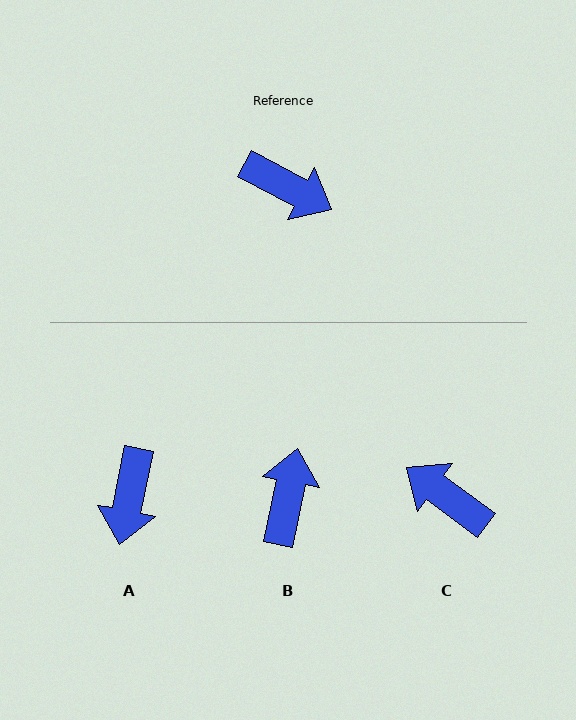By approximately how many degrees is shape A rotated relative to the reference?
Approximately 74 degrees clockwise.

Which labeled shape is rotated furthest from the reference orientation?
C, about 172 degrees away.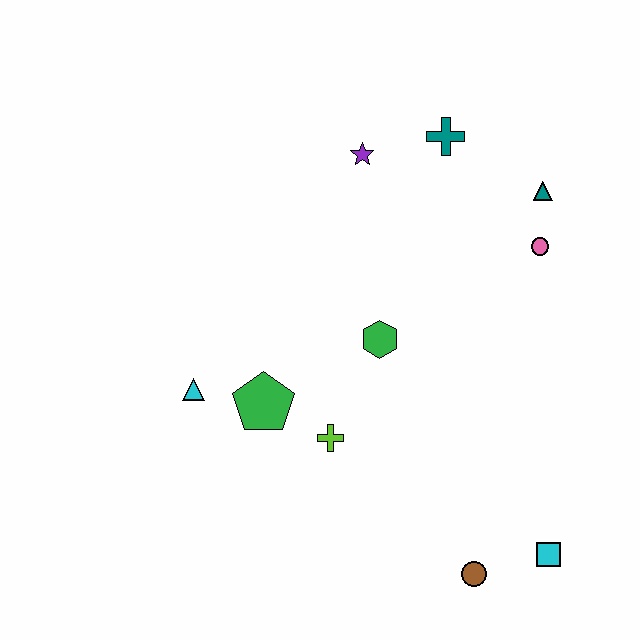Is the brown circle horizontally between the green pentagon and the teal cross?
No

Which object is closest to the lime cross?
The green pentagon is closest to the lime cross.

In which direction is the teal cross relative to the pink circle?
The teal cross is above the pink circle.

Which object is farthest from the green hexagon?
The cyan square is farthest from the green hexagon.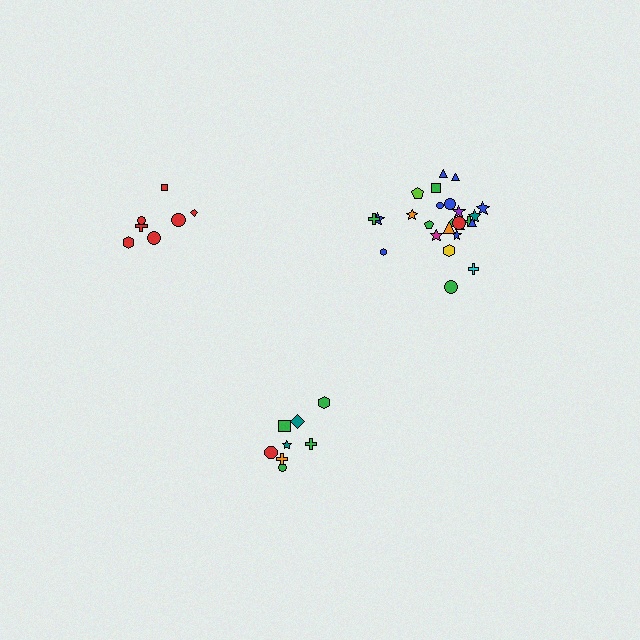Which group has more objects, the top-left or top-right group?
The top-right group.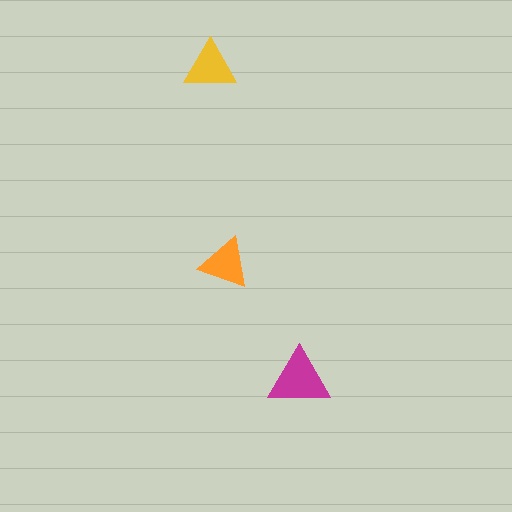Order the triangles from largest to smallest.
the magenta one, the yellow one, the orange one.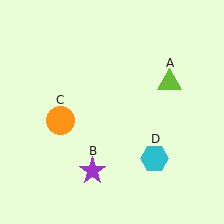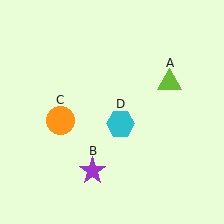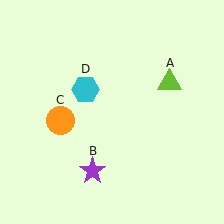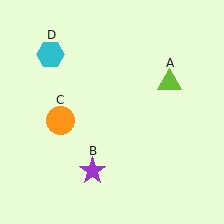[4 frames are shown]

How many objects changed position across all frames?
1 object changed position: cyan hexagon (object D).